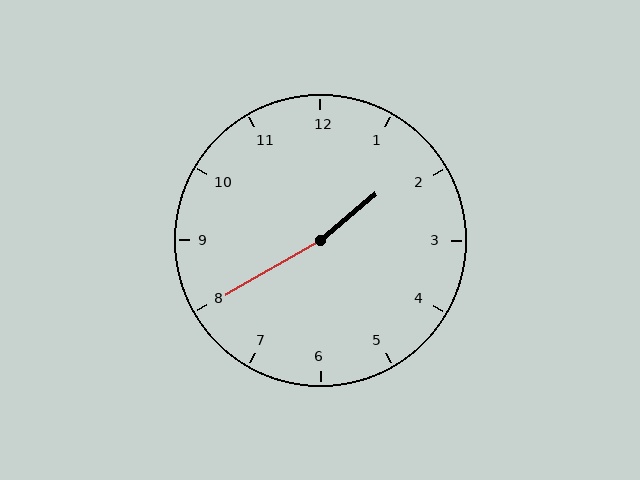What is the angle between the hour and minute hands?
Approximately 170 degrees.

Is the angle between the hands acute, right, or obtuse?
It is obtuse.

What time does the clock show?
1:40.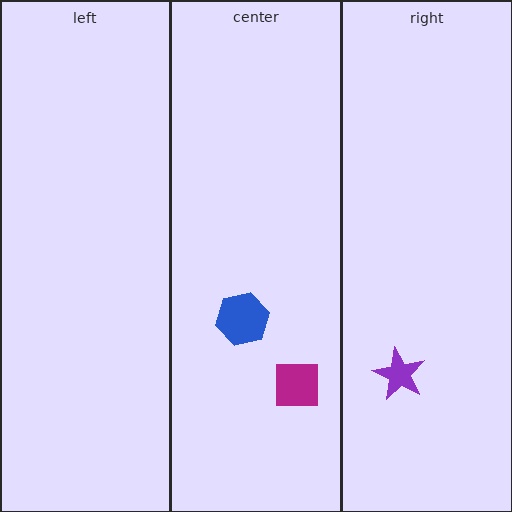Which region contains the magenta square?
The center region.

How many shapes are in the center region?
2.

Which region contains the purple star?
The right region.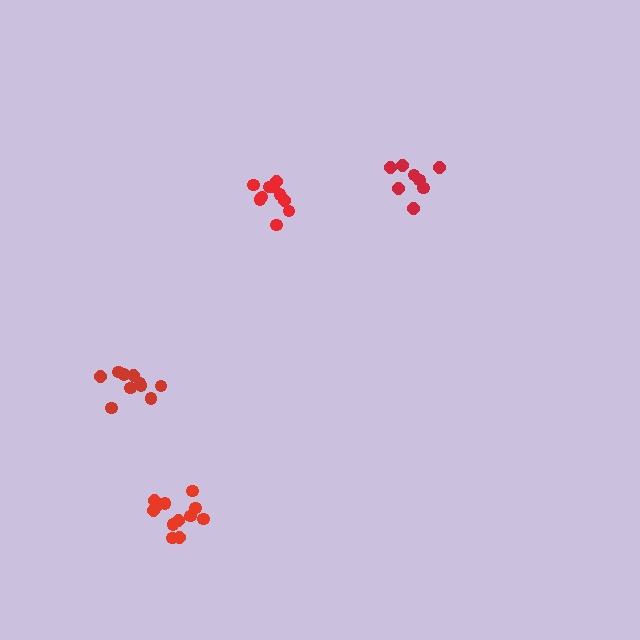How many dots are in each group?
Group 1: 8 dots, Group 2: 10 dots, Group 3: 10 dots, Group 4: 12 dots (40 total).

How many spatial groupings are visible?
There are 4 spatial groupings.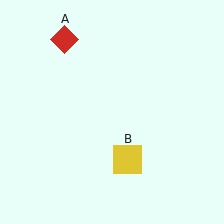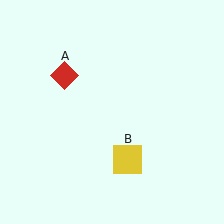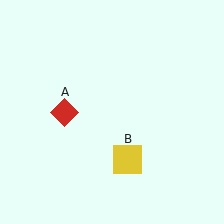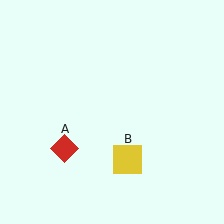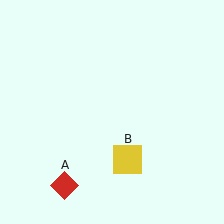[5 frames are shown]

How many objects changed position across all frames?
1 object changed position: red diamond (object A).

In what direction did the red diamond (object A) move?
The red diamond (object A) moved down.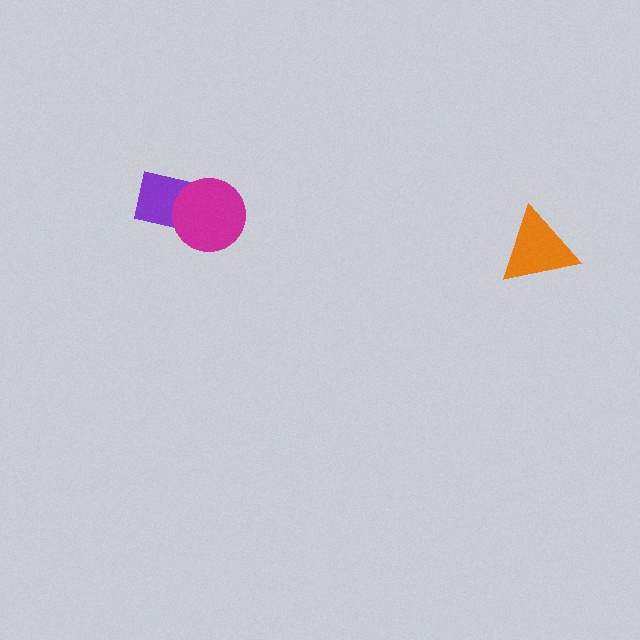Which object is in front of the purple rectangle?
The magenta circle is in front of the purple rectangle.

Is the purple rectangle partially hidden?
Yes, it is partially covered by another shape.